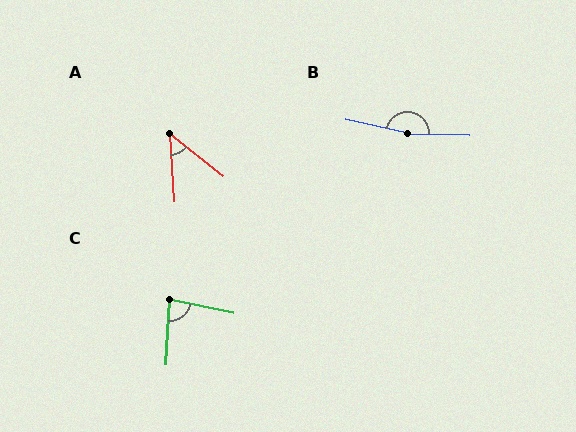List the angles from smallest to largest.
A (48°), C (81°), B (170°).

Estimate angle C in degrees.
Approximately 81 degrees.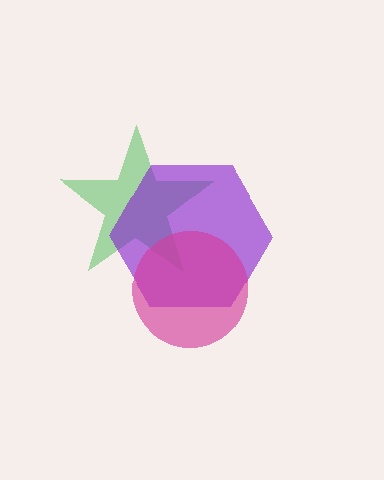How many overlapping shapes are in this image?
There are 3 overlapping shapes in the image.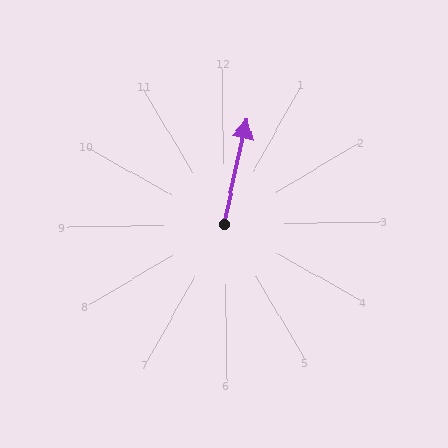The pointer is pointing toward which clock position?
Roughly 12 o'clock.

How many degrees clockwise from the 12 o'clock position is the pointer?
Approximately 13 degrees.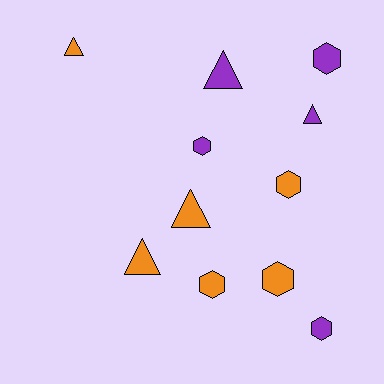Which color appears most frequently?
Orange, with 6 objects.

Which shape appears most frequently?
Hexagon, with 6 objects.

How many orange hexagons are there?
There are 3 orange hexagons.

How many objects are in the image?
There are 11 objects.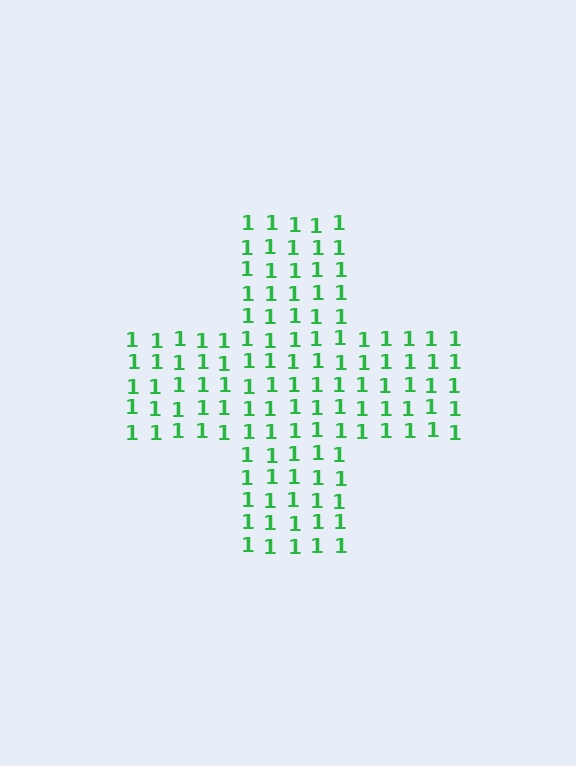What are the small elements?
The small elements are digit 1's.